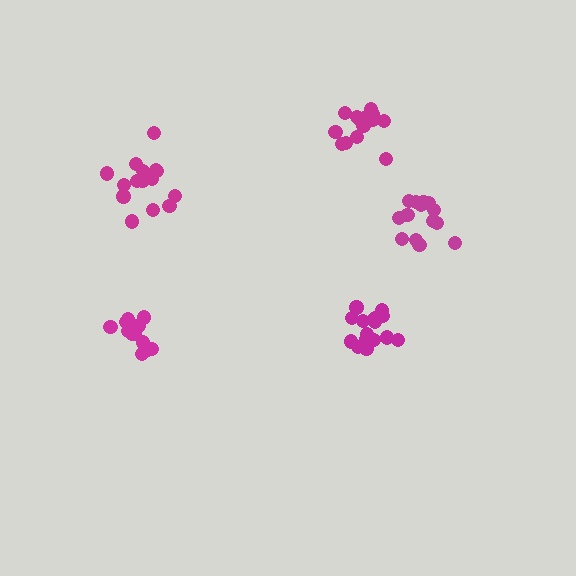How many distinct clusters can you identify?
There are 5 distinct clusters.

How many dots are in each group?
Group 1: 15 dots, Group 2: 17 dots, Group 3: 14 dots, Group 4: 14 dots, Group 5: 13 dots (73 total).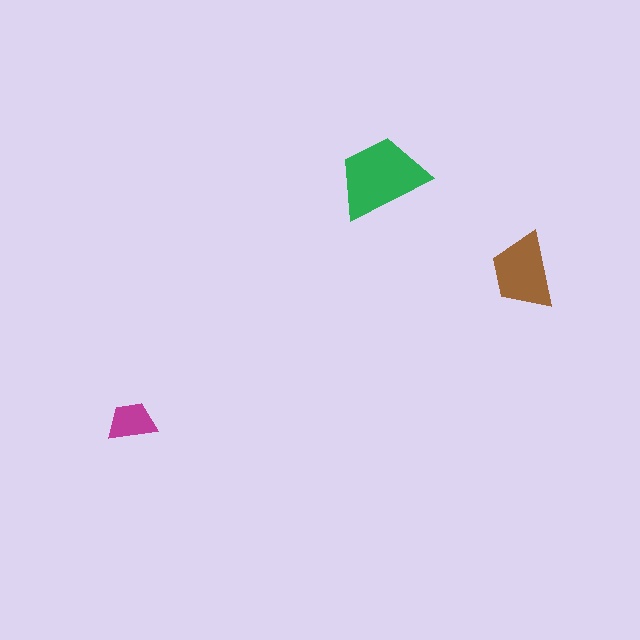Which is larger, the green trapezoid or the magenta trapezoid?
The green one.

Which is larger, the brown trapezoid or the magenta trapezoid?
The brown one.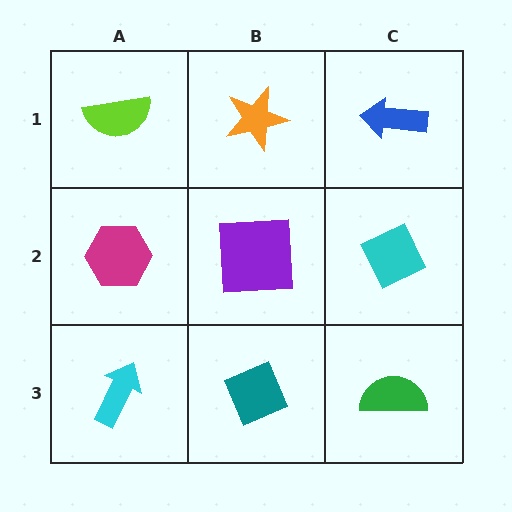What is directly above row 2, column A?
A lime semicircle.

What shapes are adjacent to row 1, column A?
A magenta hexagon (row 2, column A), an orange star (row 1, column B).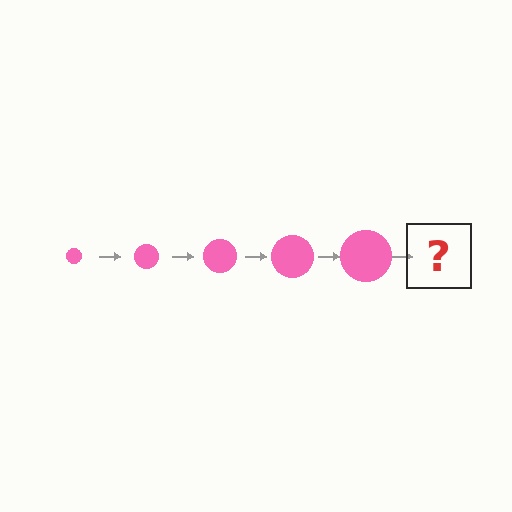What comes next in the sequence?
The next element should be a pink circle, larger than the previous one.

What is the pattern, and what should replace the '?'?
The pattern is that the circle gets progressively larger each step. The '?' should be a pink circle, larger than the previous one.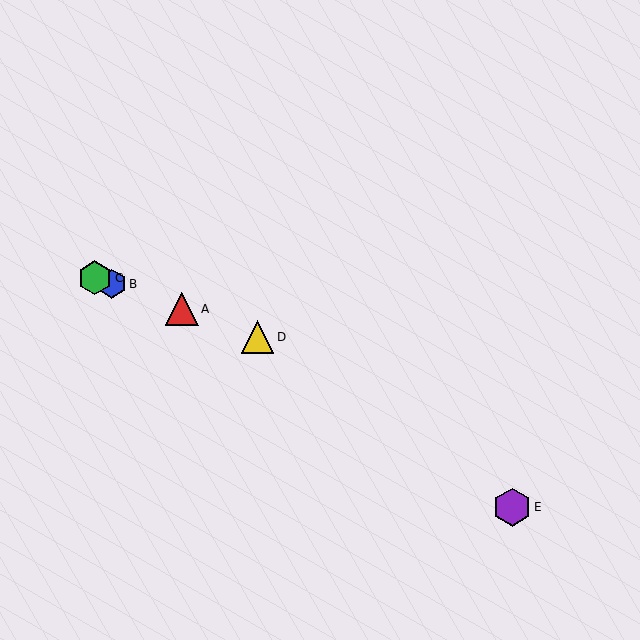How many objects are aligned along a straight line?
4 objects (A, B, C, D) are aligned along a straight line.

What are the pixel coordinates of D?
Object D is at (258, 337).